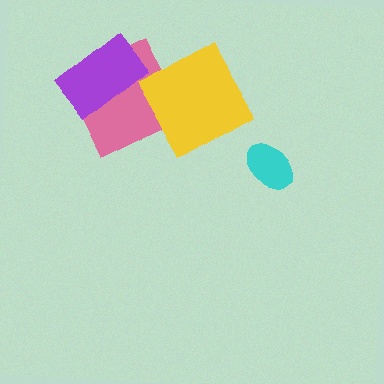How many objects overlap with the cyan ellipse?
0 objects overlap with the cyan ellipse.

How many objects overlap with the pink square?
2 objects overlap with the pink square.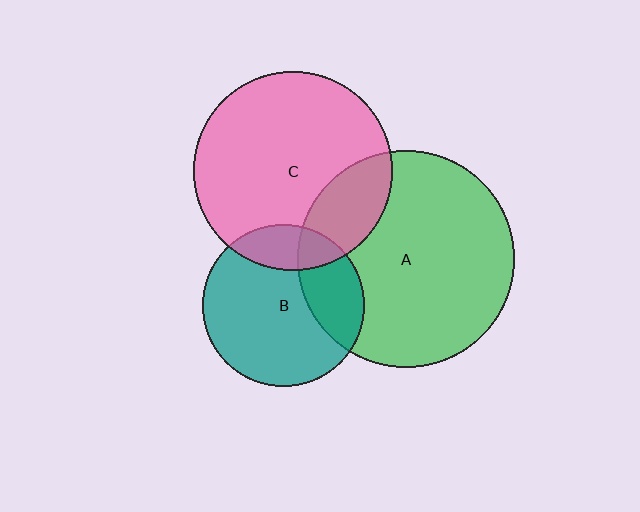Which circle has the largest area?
Circle A (green).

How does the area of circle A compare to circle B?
Approximately 1.8 times.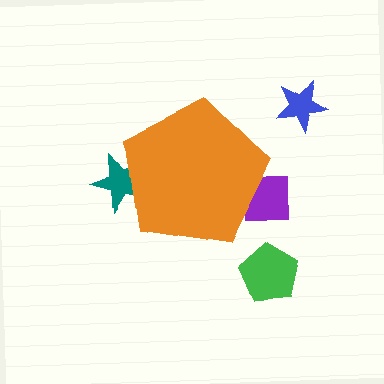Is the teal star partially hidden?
Yes, the teal star is partially hidden behind the orange pentagon.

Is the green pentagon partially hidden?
No, the green pentagon is fully visible.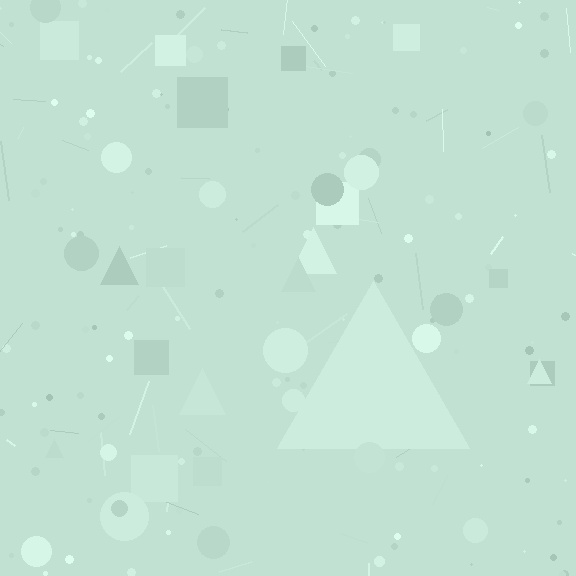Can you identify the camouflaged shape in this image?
The camouflaged shape is a triangle.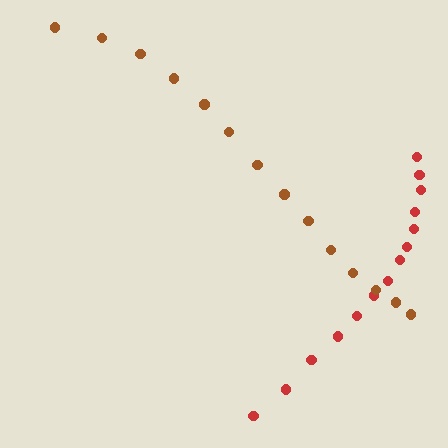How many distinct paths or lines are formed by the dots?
There are 2 distinct paths.